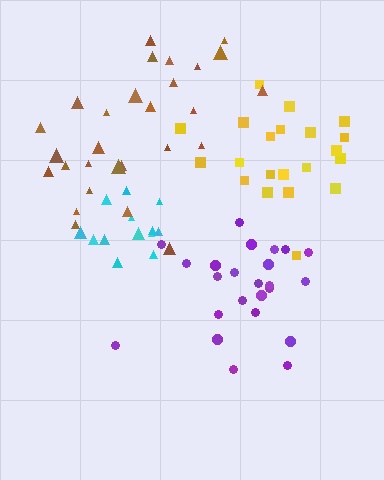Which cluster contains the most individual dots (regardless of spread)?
Brown (28).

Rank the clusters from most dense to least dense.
cyan, yellow, purple, brown.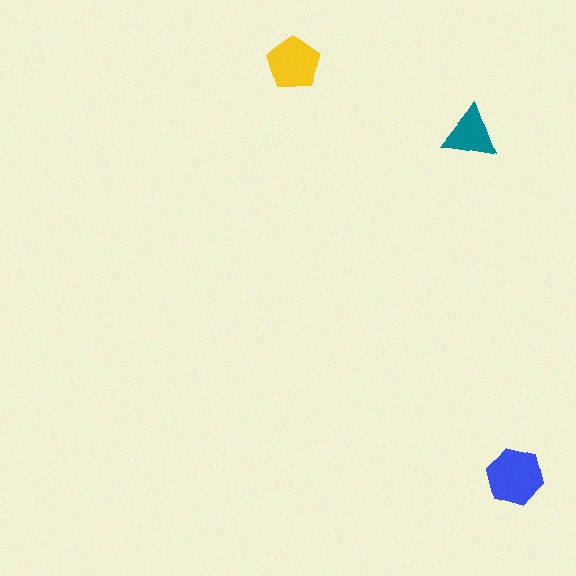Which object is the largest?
The blue hexagon.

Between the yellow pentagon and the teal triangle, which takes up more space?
The yellow pentagon.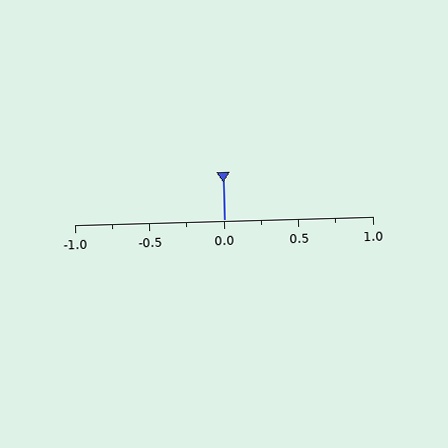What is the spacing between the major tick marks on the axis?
The major ticks are spaced 0.5 apart.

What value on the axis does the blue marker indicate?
The marker indicates approximately 0.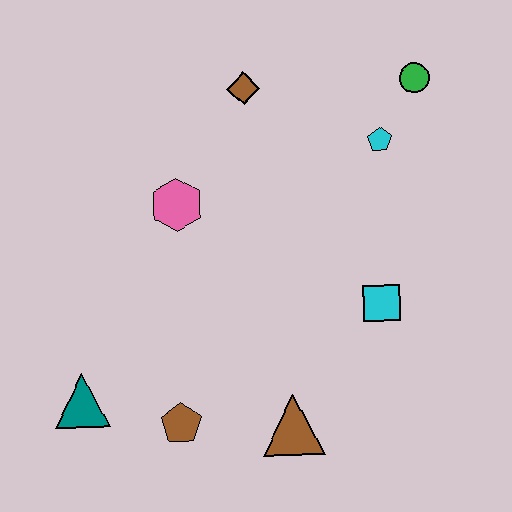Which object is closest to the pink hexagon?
The brown diamond is closest to the pink hexagon.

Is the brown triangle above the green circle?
No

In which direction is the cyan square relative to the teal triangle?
The cyan square is to the right of the teal triangle.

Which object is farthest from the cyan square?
The teal triangle is farthest from the cyan square.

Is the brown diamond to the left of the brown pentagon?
No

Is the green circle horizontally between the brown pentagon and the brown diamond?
No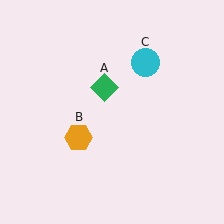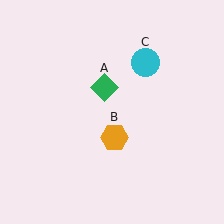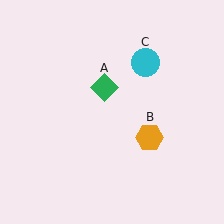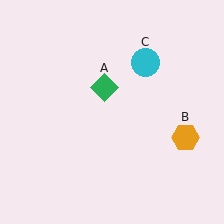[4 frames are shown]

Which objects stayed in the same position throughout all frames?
Green diamond (object A) and cyan circle (object C) remained stationary.